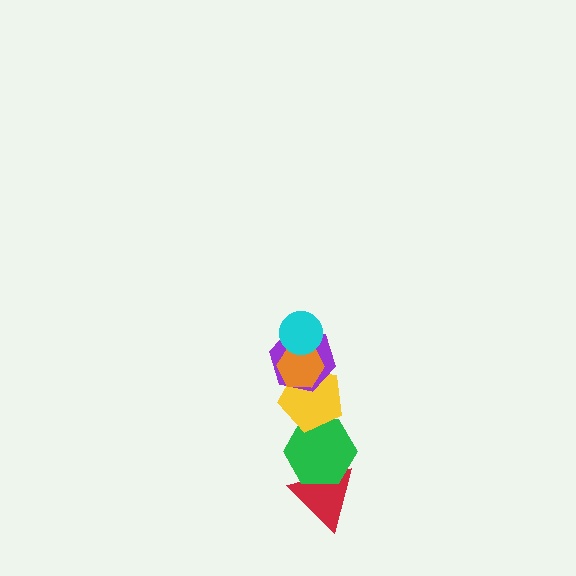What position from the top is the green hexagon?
The green hexagon is 5th from the top.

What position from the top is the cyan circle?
The cyan circle is 1st from the top.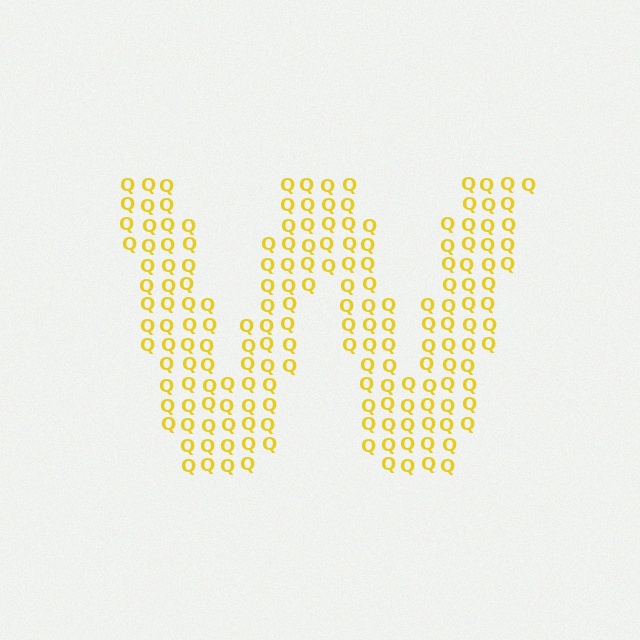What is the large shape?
The large shape is the letter W.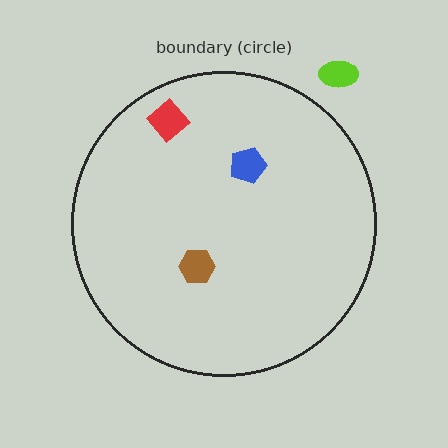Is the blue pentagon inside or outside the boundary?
Inside.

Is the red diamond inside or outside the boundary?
Inside.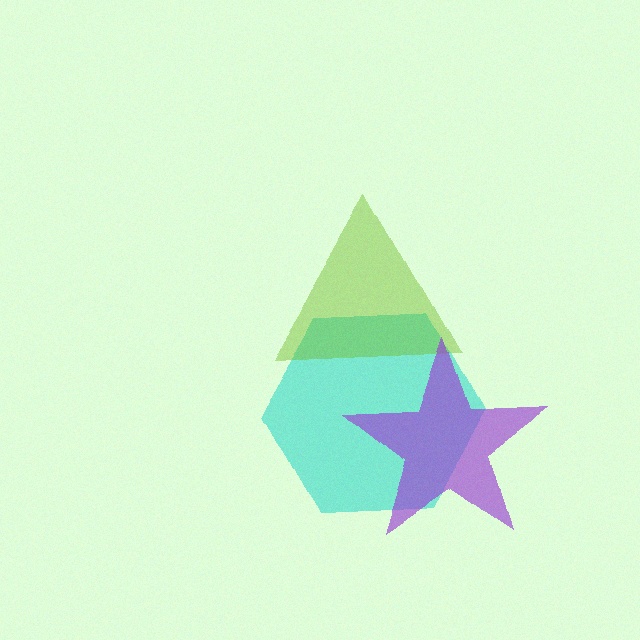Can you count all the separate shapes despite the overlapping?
Yes, there are 3 separate shapes.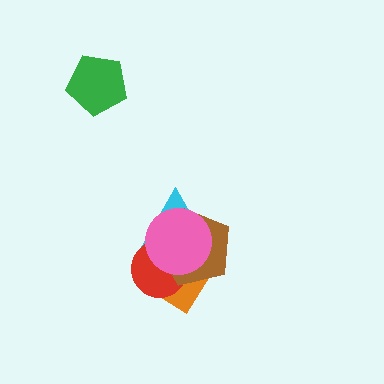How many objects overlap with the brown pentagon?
4 objects overlap with the brown pentagon.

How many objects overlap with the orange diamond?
4 objects overlap with the orange diamond.